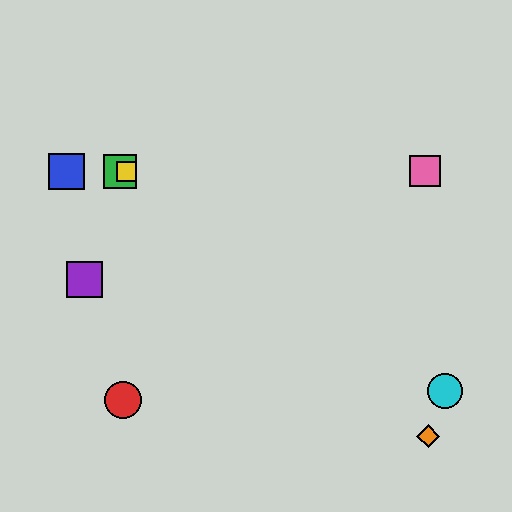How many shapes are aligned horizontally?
4 shapes (the blue square, the green square, the yellow square, the pink square) are aligned horizontally.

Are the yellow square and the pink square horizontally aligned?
Yes, both are at y≈171.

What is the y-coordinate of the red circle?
The red circle is at y≈400.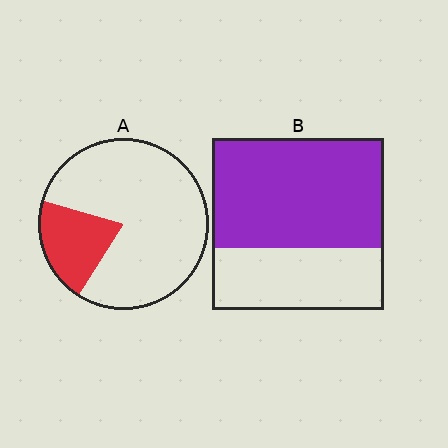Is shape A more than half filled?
No.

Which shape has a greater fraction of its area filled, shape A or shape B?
Shape B.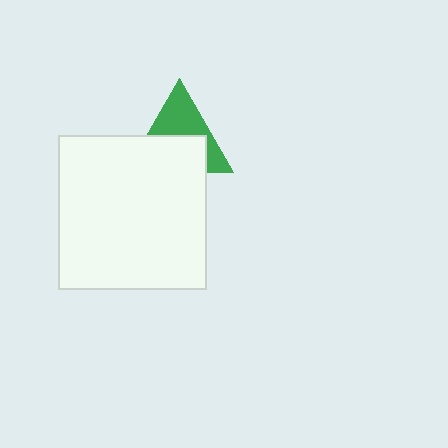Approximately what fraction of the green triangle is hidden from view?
Roughly 52% of the green triangle is hidden behind the white rectangle.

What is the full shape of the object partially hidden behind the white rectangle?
The partially hidden object is a green triangle.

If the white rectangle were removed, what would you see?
You would see the complete green triangle.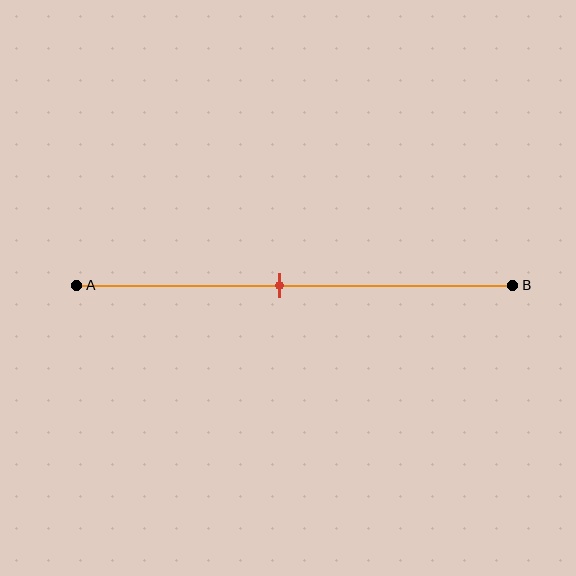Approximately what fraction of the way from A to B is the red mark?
The red mark is approximately 45% of the way from A to B.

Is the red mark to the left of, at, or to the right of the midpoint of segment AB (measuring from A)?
The red mark is to the left of the midpoint of segment AB.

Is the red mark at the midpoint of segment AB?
No, the mark is at about 45% from A, not at the 50% midpoint.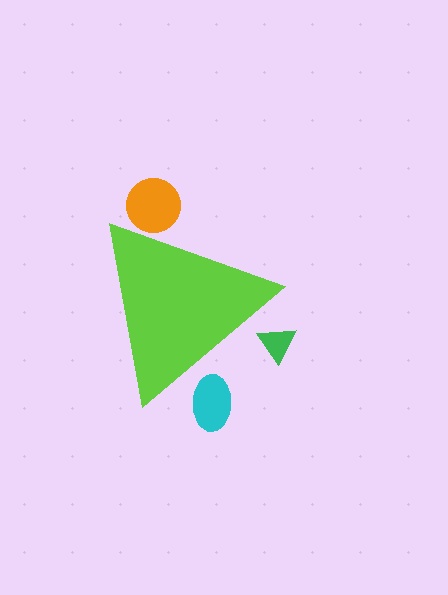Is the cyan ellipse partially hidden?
Yes, the cyan ellipse is partially hidden behind the lime triangle.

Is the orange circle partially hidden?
Yes, the orange circle is partially hidden behind the lime triangle.